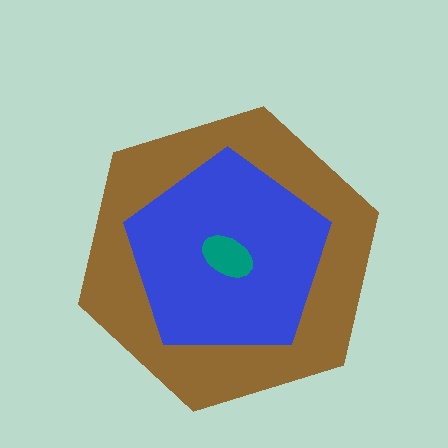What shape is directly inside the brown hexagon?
The blue pentagon.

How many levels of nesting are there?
3.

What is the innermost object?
The teal ellipse.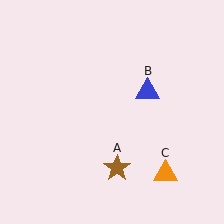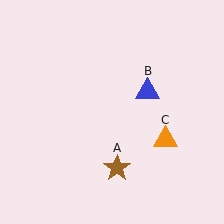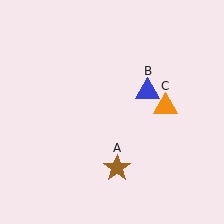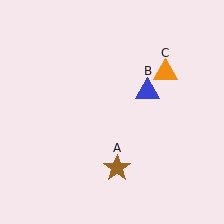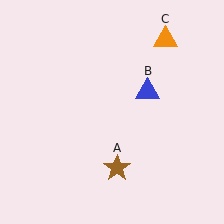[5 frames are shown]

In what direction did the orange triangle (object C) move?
The orange triangle (object C) moved up.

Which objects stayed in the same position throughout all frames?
Brown star (object A) and blue triangle (object B) remained stationary.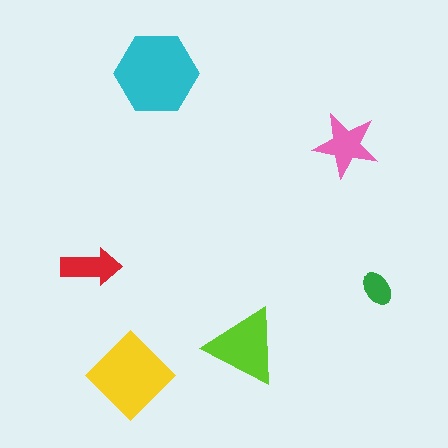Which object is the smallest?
The green ellipse.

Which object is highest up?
The cyan hexagon is topmost.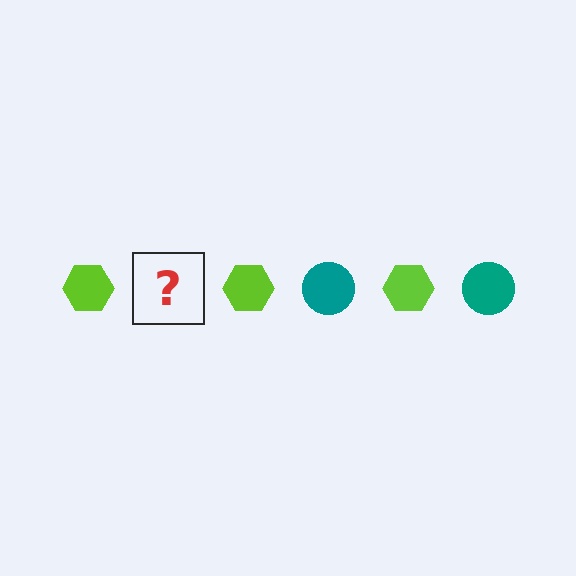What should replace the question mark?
The question mark should be replaced with a teal circle.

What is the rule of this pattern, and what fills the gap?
The rule is that the pattern alternates between lime hexagon and teal circle. The gap should be filled with a teal circle.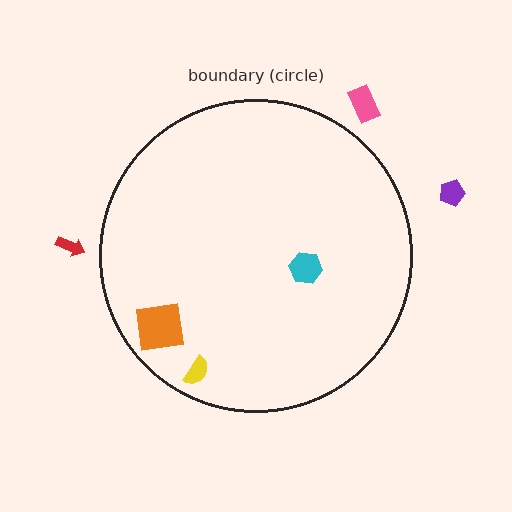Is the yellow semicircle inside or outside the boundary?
Inside.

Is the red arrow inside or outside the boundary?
Outside.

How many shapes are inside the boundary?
3 inside, 3 outside.